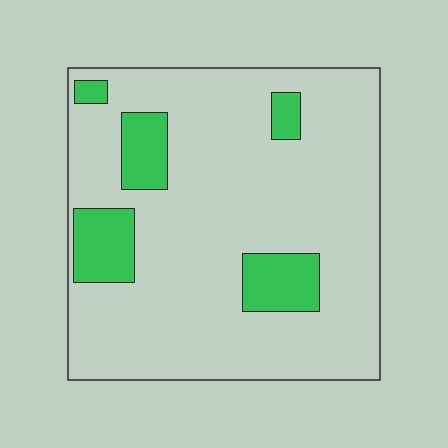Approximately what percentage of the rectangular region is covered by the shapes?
Approximately 15%.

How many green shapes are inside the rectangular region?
5.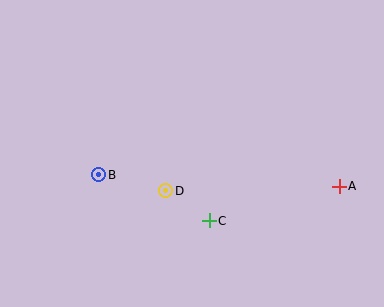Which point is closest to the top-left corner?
Point B is closest to the top-left corner.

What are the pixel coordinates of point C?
Point C is at (209, 221).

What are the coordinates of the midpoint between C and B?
The midpoint between C and B is at (154, 198).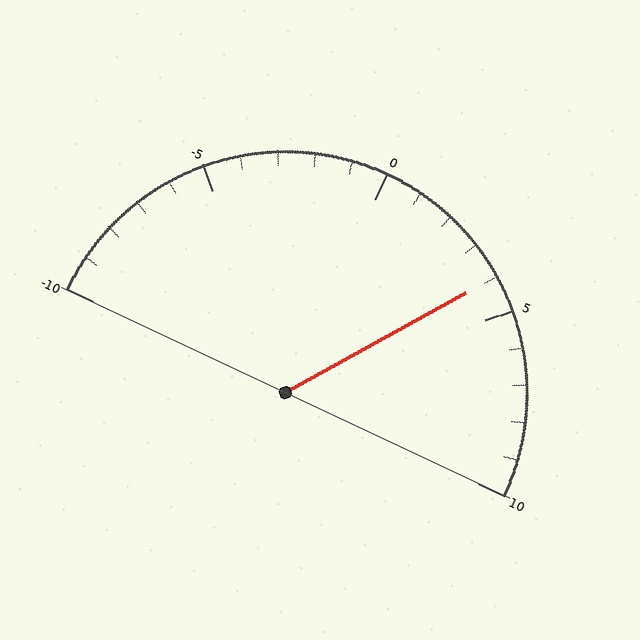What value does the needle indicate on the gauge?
The needle indicates approximately 4.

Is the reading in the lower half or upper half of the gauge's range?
The reading is in the upper half of the range (-10 to 10).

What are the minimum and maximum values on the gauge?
The gauge ranges from -10 to 10.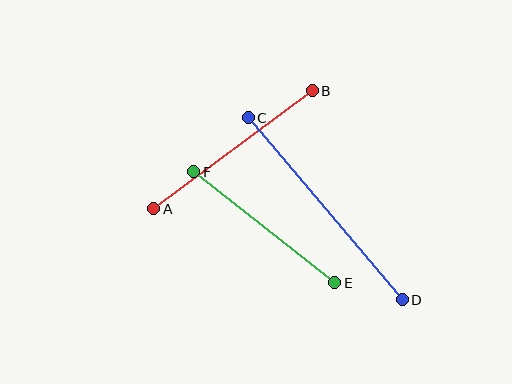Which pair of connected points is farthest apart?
Points C and D are farthest apart.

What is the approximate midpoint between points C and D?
The midpoint is at approximately (325, 209) pixels.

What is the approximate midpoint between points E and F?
The midpoint is at approximately (264, 227) pixels.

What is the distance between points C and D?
The distance is approximately 239 pixels.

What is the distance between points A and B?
The distance is approximately 197 pixels.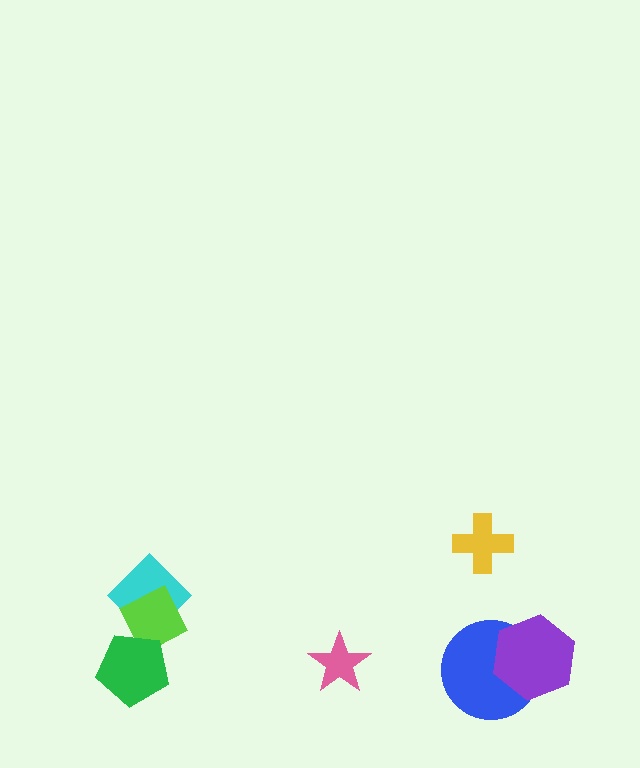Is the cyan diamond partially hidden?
Yes, it is partially covered by another shape.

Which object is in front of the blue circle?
The purple hexagon is in front of the blue circle.